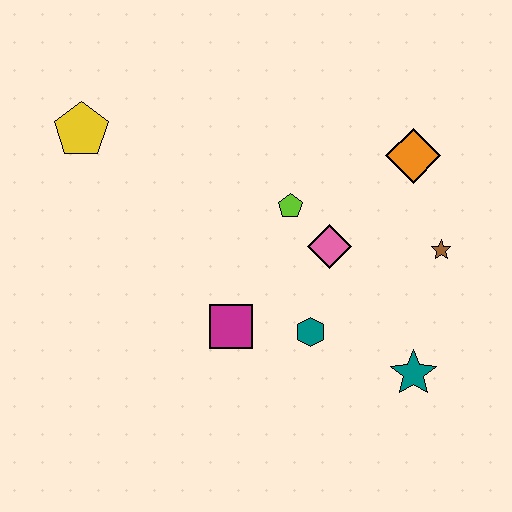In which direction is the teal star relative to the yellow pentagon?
The teal star is to the right of the yellow pentagon.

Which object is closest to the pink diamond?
The lime pentagon is closest to the pink diamond.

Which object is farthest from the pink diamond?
The yellow pentagon is farthest from the pink diamond.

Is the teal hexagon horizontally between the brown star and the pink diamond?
No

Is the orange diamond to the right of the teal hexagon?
Yes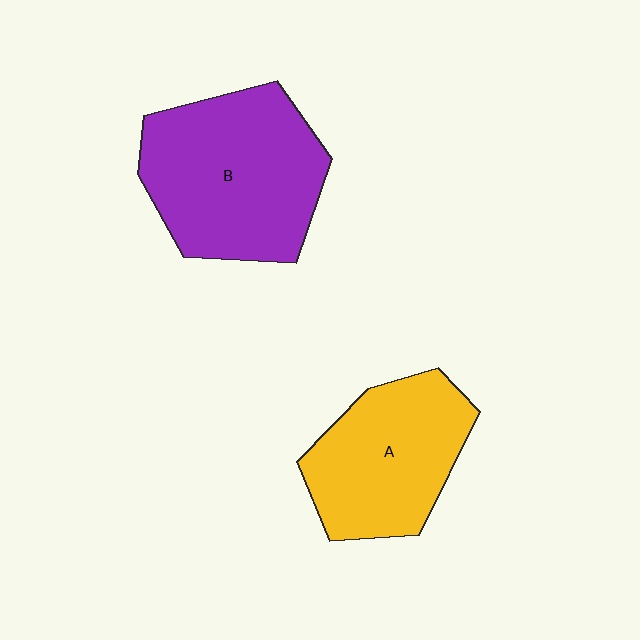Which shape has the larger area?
Shape B (purple).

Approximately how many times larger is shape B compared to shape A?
Approximately 1.3 times.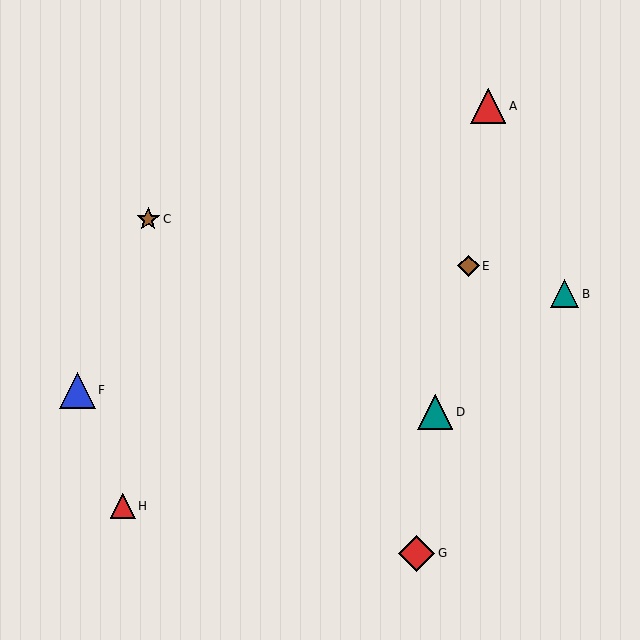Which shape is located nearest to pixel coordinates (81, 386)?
The blue triangle (labeled F) at (77, 390) is nearest to that location.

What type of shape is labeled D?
Shape D is a teal triangle.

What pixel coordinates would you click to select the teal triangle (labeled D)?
Click at (435, 412) to select the teal triangle D.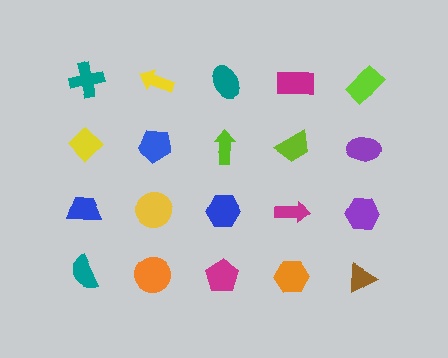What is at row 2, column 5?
A purple ellipse.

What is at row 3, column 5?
A purple hexagon.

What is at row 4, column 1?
A teal semicircle.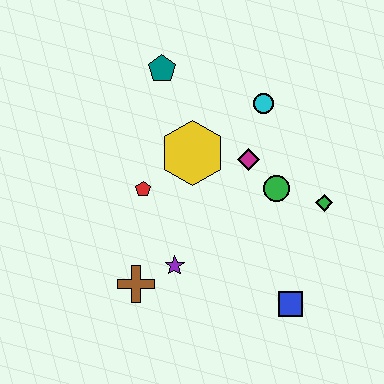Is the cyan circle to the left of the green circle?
Yes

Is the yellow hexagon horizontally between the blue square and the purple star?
Yes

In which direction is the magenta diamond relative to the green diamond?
The magenta diamond is to the left of the green diamond.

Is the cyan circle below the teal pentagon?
Yes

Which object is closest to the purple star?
The brown cross is closest to the purple star.